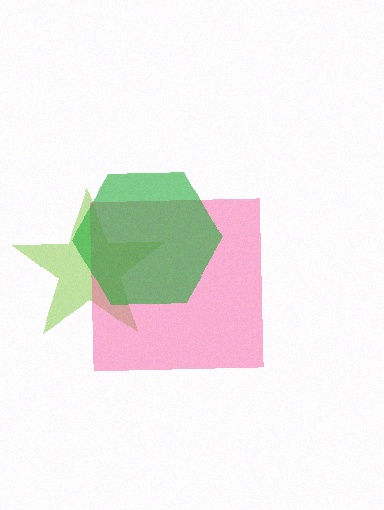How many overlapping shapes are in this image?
There are 3 overlapping shapes in the image.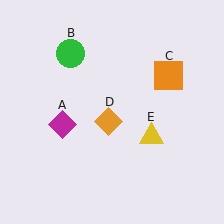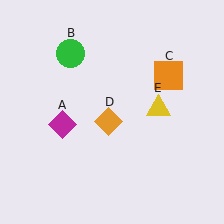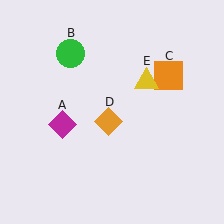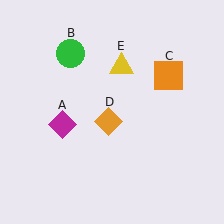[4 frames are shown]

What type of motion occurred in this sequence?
The yellow triangle (object E) rotated counterclockwise around the center of the scene.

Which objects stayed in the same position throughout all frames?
Magenta diamond (object A) and green circle (object B) and orange square (object C) and orange diamond (object D) remained stationary.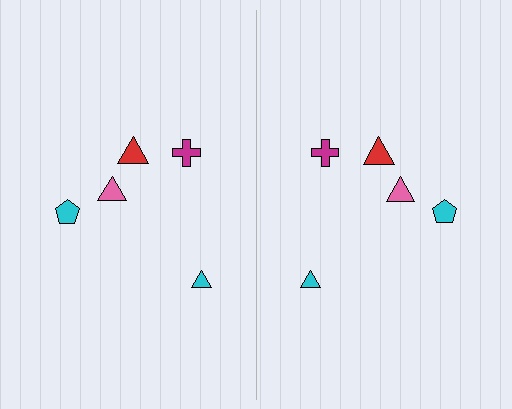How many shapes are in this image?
There are 10 shapes in this image.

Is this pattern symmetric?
Yes, this pattern has bilateral (reflection) symmetry.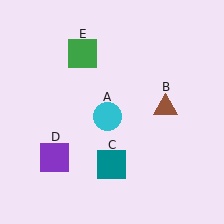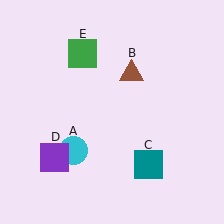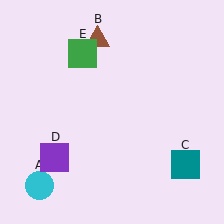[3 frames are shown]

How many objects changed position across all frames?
3 objects changed position: cyan circle (object A), brown triangle (object B), teal square (object C).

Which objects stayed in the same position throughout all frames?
Purple square (object D) and green square (object E) remained stationary.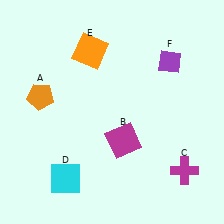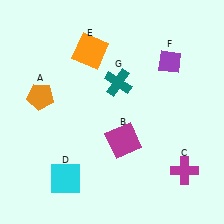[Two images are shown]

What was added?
A teal cross (G) was added in Image 2.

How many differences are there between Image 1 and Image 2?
There is 1 difference between the two images.